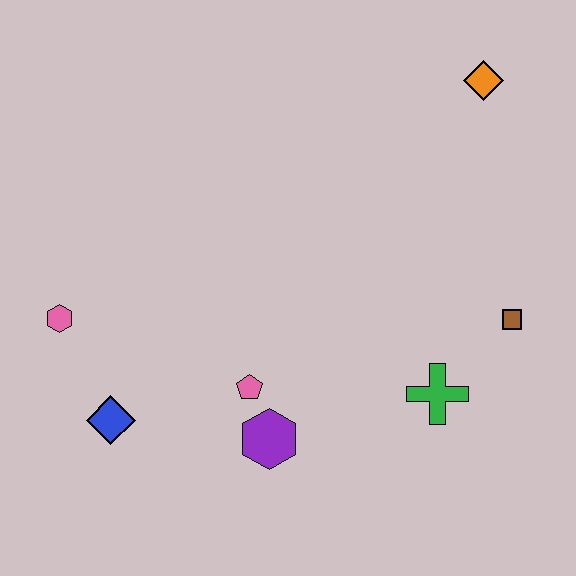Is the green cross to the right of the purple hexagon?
Yes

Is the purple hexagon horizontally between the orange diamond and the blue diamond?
Yes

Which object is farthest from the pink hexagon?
The orange diamond is farthest from the pink hexagon.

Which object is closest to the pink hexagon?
The blue diamond is closest to the pink hexagon.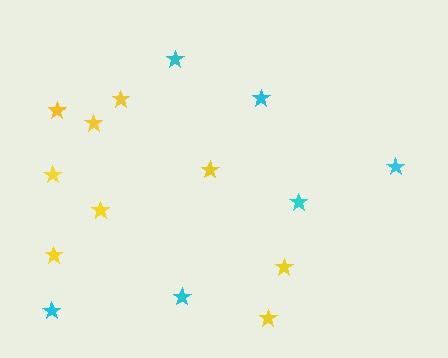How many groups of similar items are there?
There are 2 groups: one group of cyan stars (6) and one group of yellow stars (9).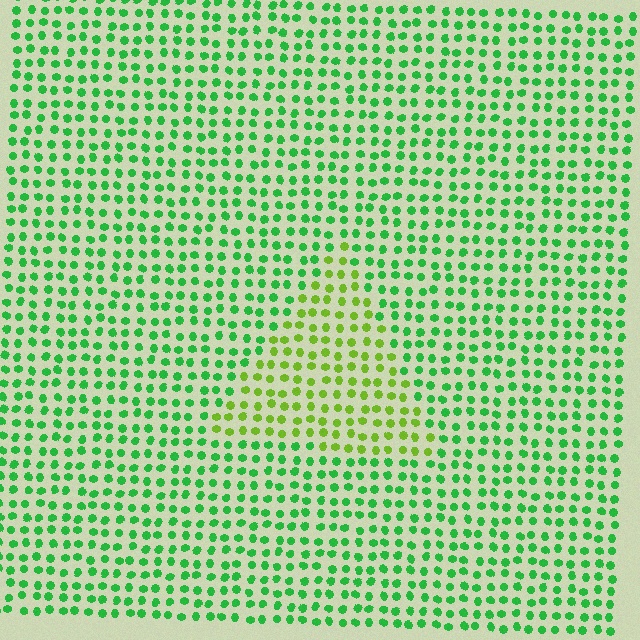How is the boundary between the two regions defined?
The boundary is defined purely by a slight shift in hue (about 40 degrees). Spacing, size, and orientation are identical on both sides.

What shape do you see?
I see a triangle.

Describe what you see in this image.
The image is filled with small green elements in a uniform arrangement. A triangle-shaped region is visible where the elements are tinted to a slightly different hue, forming a subtle color boundary.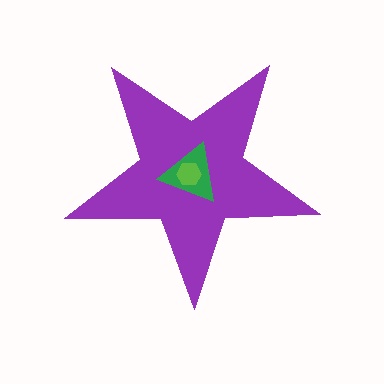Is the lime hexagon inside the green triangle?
Yes.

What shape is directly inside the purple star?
The green triangle.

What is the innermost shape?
The lime hexagon.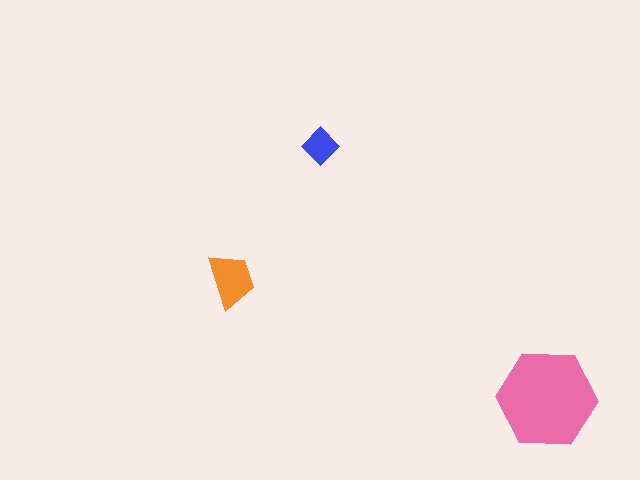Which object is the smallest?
The blue diamond.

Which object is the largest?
The pink hexagon.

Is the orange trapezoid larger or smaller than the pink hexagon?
Smaller.